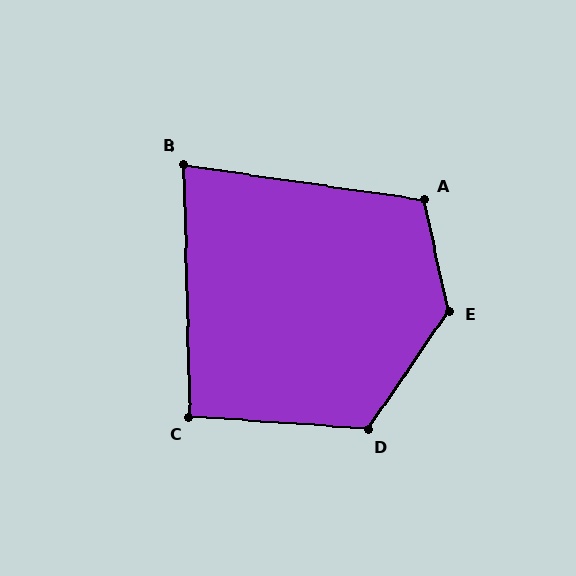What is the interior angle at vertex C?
Approximately 95 degrees (obtuse).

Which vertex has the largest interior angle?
E, at approximately 133 degrees.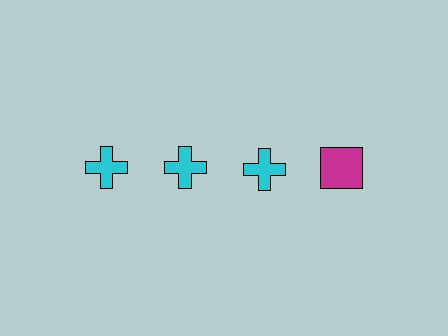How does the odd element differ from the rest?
It differs in both color (magenta instead of cyan) and shape (square instead of cross).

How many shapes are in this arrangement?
There are 4 shapes arranged in a grid pattern.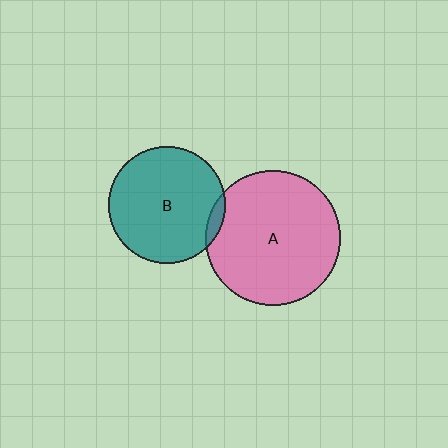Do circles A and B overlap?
Yes.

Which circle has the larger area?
Circle A (pink).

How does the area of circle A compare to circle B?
Approximately 1.3 times.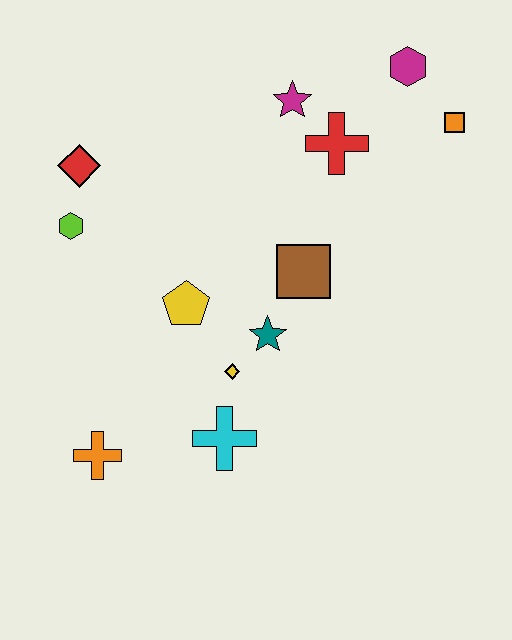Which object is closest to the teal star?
The yellow diamond is closest to the teal star.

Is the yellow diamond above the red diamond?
No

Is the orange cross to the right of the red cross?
No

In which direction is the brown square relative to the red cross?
The brown square is below the red cross.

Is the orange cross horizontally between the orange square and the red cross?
No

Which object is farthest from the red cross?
The orange cross is farthest from the red cross.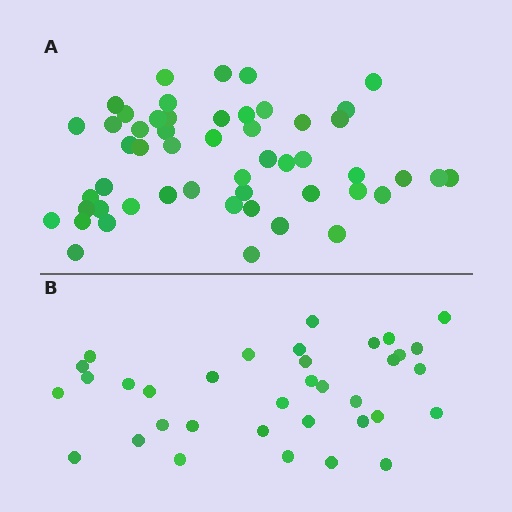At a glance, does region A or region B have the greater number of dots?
Region A (the top region) has more dots.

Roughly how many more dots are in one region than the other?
Region A has approximately 15 more dots than region B.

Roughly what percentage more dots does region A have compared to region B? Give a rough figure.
About 50% more.